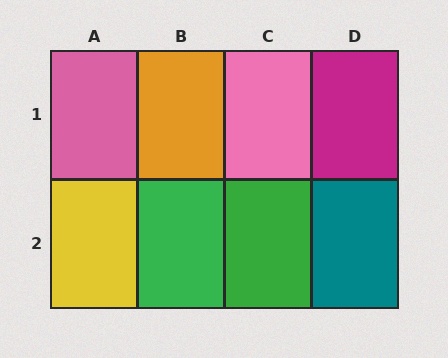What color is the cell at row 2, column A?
Yellow.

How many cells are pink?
2 cells are pink.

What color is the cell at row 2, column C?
Green.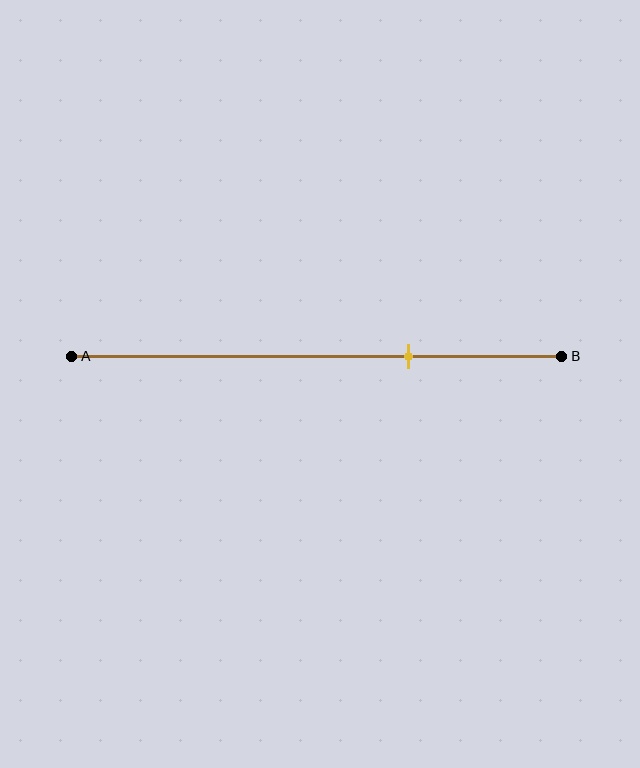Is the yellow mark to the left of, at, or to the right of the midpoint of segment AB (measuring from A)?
The yellow mark is to the right of the midpoint of segment AB.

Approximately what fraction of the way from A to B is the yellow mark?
The yellow mark is approximately 70% of the way from A to B.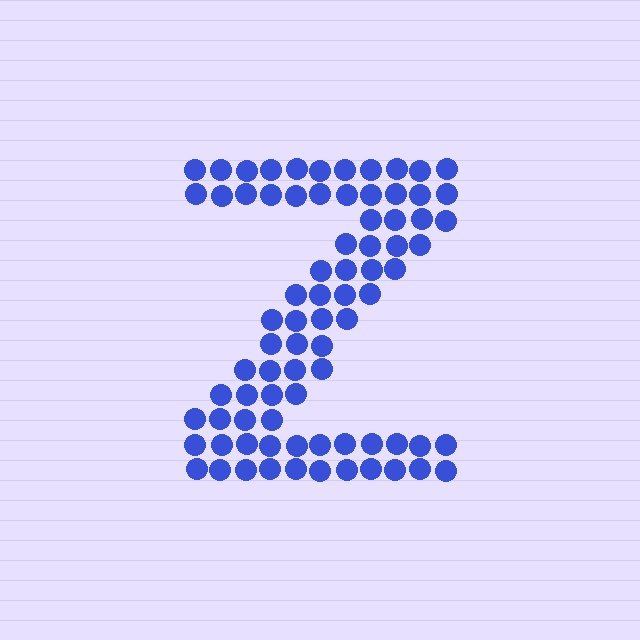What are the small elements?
The small elements are circles.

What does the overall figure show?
The overall figure shows the letter Z.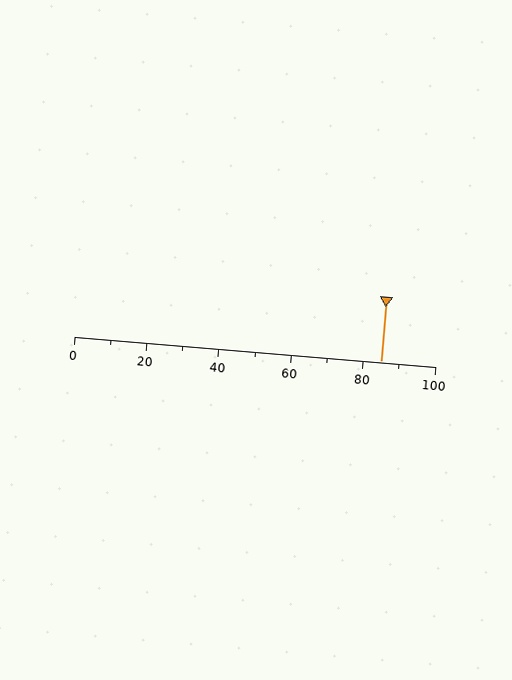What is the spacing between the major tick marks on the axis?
The major ticks are spaced 20 apart.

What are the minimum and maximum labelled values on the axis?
The axis runs from 0 to 100.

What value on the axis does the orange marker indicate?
The marker indicates approximately 85.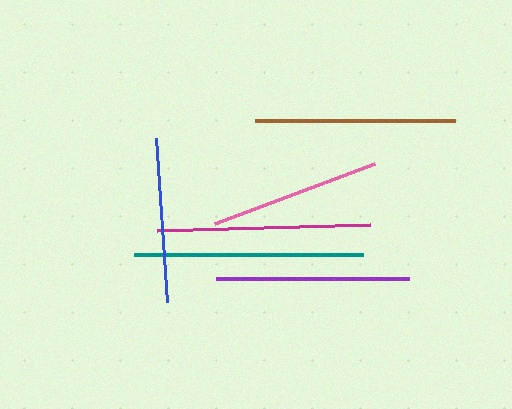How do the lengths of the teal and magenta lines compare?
The teal and magenta lines are approximately the same length.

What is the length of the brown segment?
The brown segment is approximately 200 pixels long.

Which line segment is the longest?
The teal line is the longest at approximately 229 pixels.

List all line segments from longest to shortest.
From longest to shortest: teal, magenta, brown, purple, pink, blue.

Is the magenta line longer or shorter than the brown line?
The magenta line is longer than the brown line.